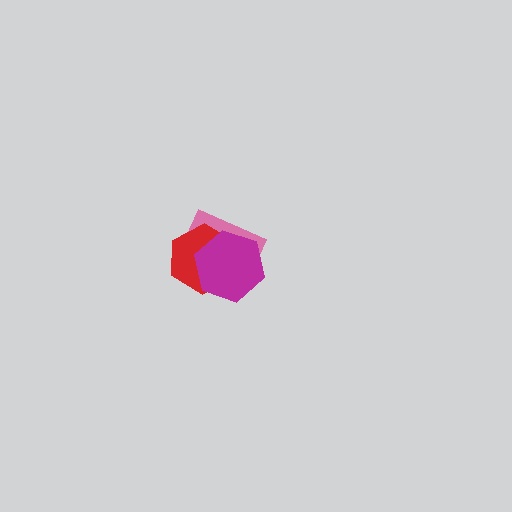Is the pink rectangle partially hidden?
Yes, it is partially covered by another shape.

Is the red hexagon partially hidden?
Yes, it is partially covered by another shape.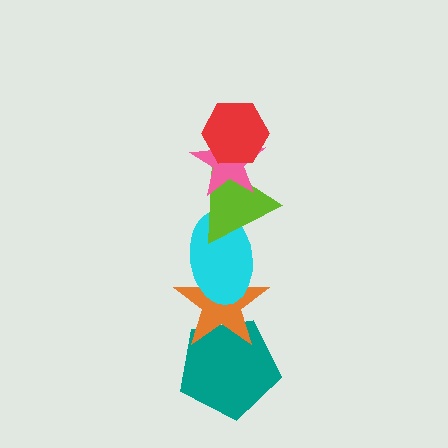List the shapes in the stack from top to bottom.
From top to bottom: the red hexagon, the pink star, the lime triangle, the cyan ellipse, the orange star, the teal pentagon.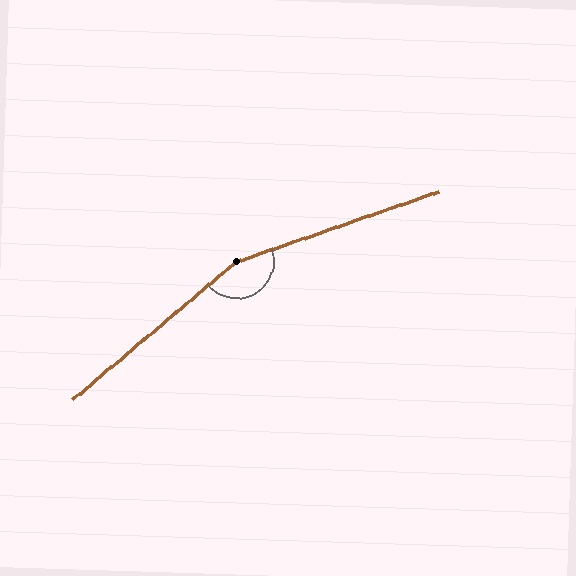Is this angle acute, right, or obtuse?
It is obtuse.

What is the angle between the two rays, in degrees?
Approximately 159 degrees.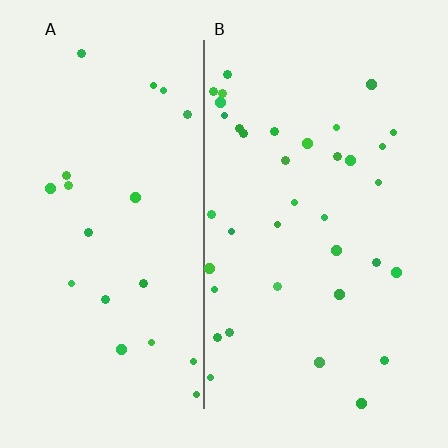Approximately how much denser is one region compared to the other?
Approximately 1.7× — region B over region A.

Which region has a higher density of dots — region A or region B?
B (the right).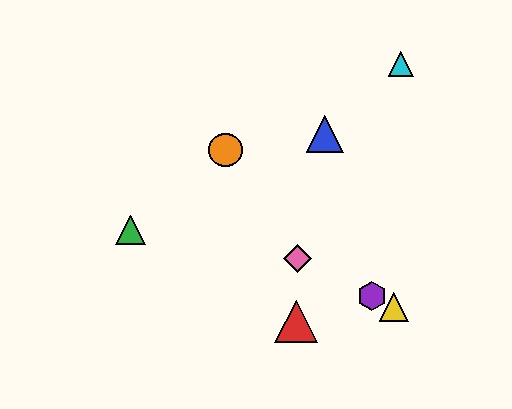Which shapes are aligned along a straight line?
The yellow triangle, the purple hexagon, the pink diamond are aligned along a straight line.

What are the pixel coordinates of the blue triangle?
The blue triangle is at (325, 134).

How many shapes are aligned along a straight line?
3 shapes (the yellow triangle, the purple hexagon, the pink diamond) are aligned along a straight line.